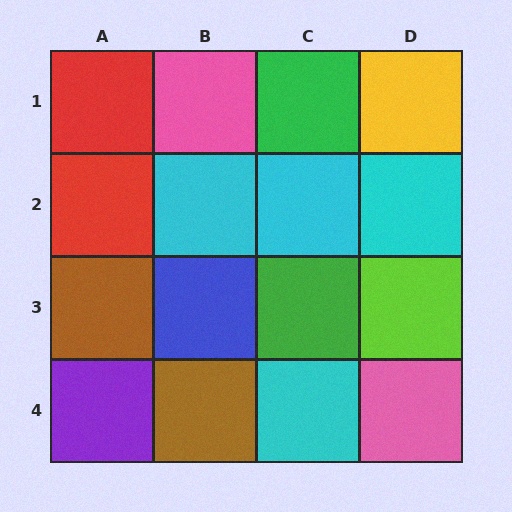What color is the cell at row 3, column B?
Blue.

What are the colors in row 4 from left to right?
Purple, brown, cyan, pink.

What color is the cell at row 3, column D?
Lime.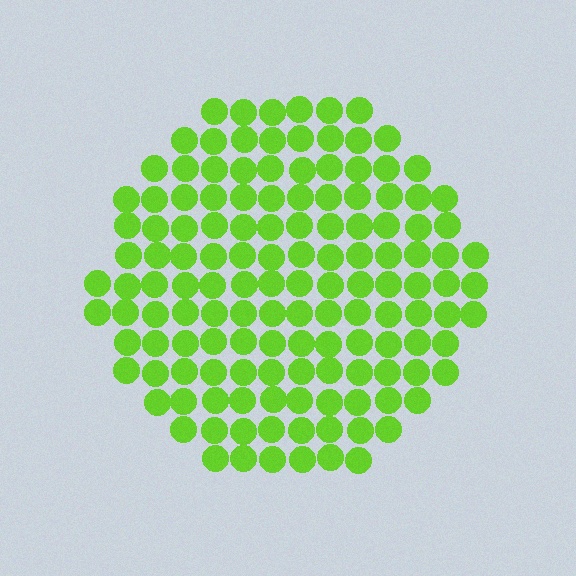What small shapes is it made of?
It is made of small circles.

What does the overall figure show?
The overall figure shows a circle.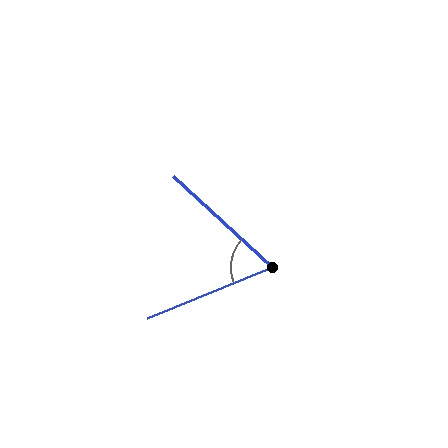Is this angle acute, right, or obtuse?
It is acute.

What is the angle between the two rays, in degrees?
Approximately 65 degrees.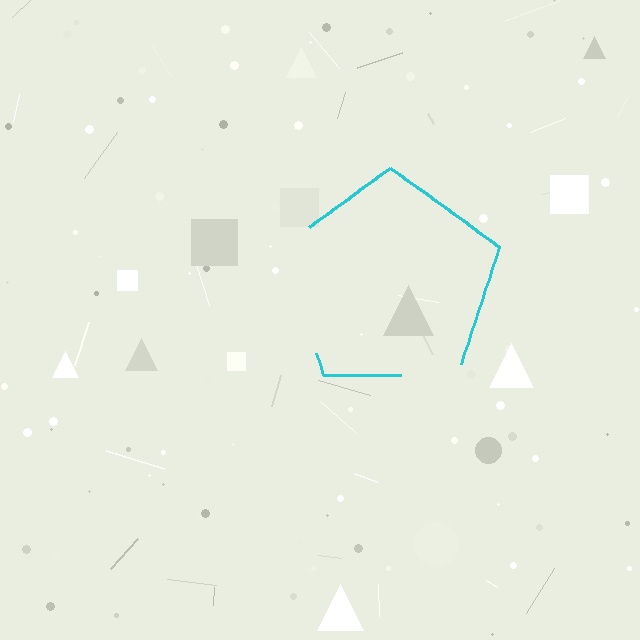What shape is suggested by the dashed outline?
The dashed outline suggests a pentagon.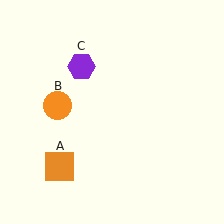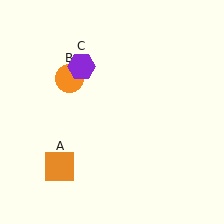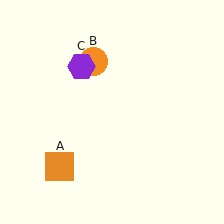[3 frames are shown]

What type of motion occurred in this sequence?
The orange circle (object B) rotated clockwise around the center of the scene.